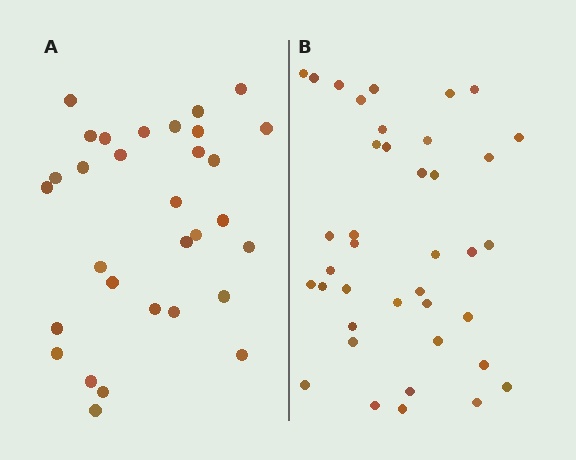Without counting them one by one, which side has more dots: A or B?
Region B (the right region) has more dots.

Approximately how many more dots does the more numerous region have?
Region B has roughly 8 or so more dots than region A.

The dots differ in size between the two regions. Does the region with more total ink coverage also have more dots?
No. Region A has more total ink coverage because its dots are larger, but region B actually contains more individual dots. Total area can be misleading — the number of items is what matters here.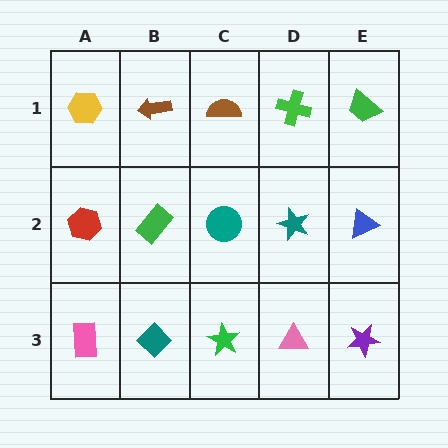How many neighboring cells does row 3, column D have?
3.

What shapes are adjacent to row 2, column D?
A green cross (row 1, column D), a pink triangle (row 3, column D), a teal circle (row 2, column C), a blue triangle (row 2, column E).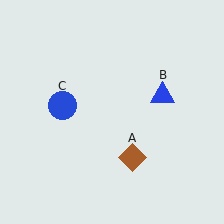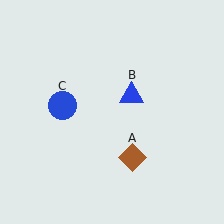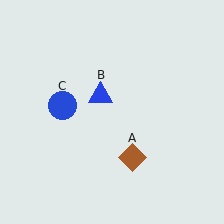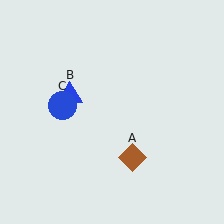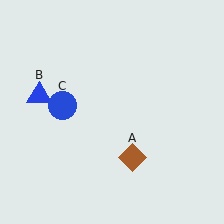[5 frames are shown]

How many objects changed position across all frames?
1 object changed position: blue triangle (object B).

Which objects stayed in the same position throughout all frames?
Brown diamond (object A) and blue circle (object C) remained stationary.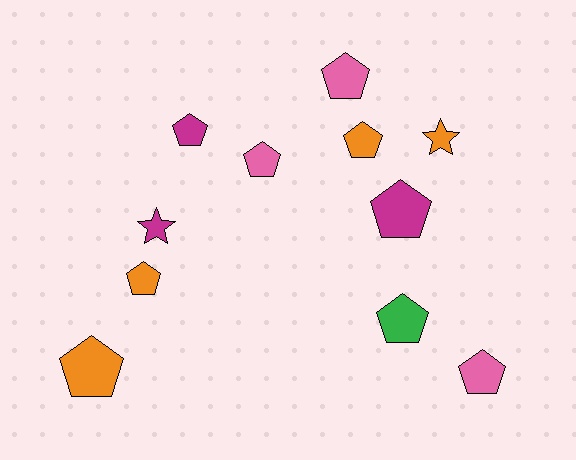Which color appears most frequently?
Orange, with 4 objects.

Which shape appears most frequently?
Pentagon, with 9 objects.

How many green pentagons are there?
There is 1 green pentagon.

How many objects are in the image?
There are 11 objects.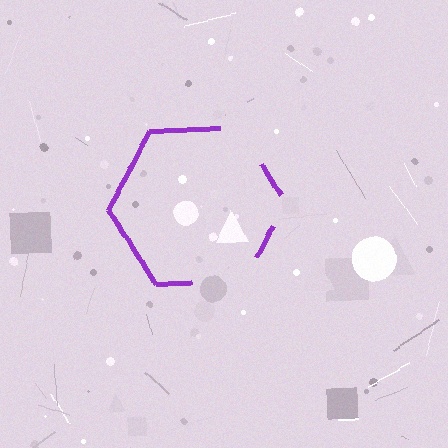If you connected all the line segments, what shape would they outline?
They would outline a hexagon.